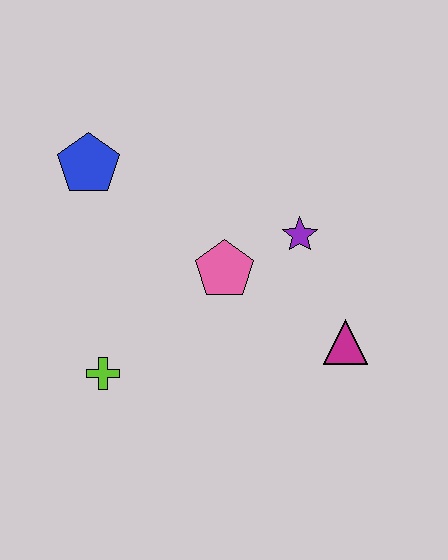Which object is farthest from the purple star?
The lime cross is farthest from the purple star.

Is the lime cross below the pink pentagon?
Yes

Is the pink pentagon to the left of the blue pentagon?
No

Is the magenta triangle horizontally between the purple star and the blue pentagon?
No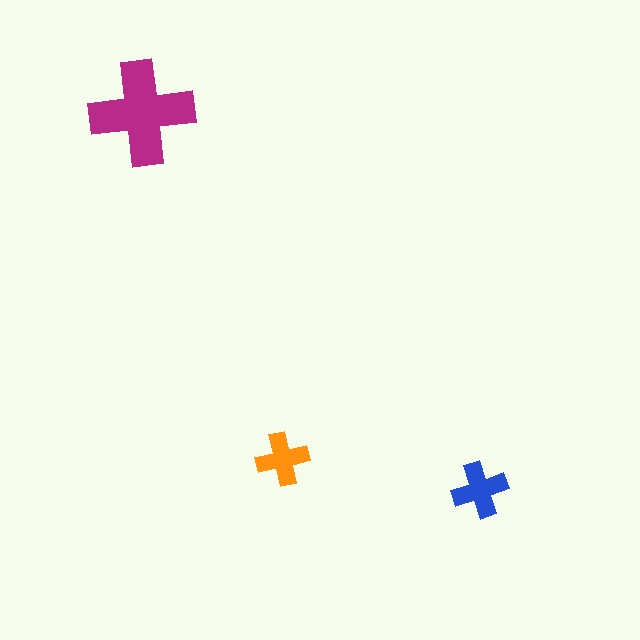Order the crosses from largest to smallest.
the magenta one, the blue one, the orange one.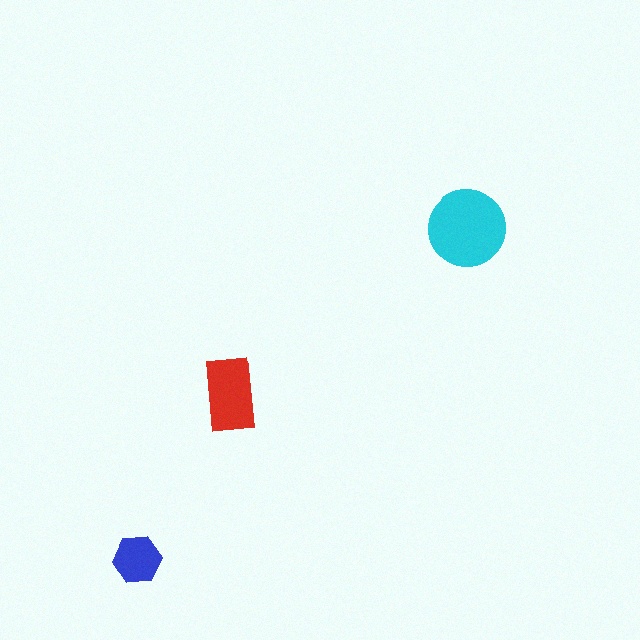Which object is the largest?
The cyan circle.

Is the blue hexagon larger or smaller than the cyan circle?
Smaller.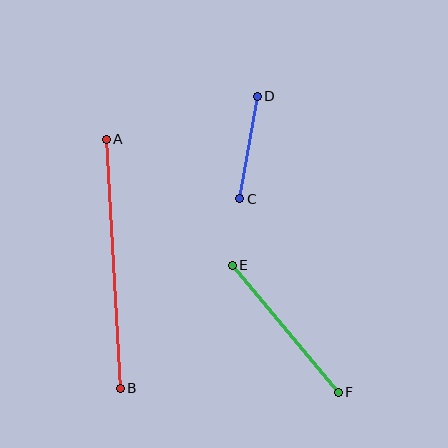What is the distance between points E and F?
The distance is approximately 165 pixels.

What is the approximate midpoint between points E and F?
The midpoint is at approximately (285, 329) pixels.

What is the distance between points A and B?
The distance is approximately 249 pixels.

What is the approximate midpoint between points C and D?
The midpoint is at approximately (249, 147) pixels.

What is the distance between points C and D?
The distance is approximately 104 pixels.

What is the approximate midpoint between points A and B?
The midpoint is at approximately (113, 264) pixels.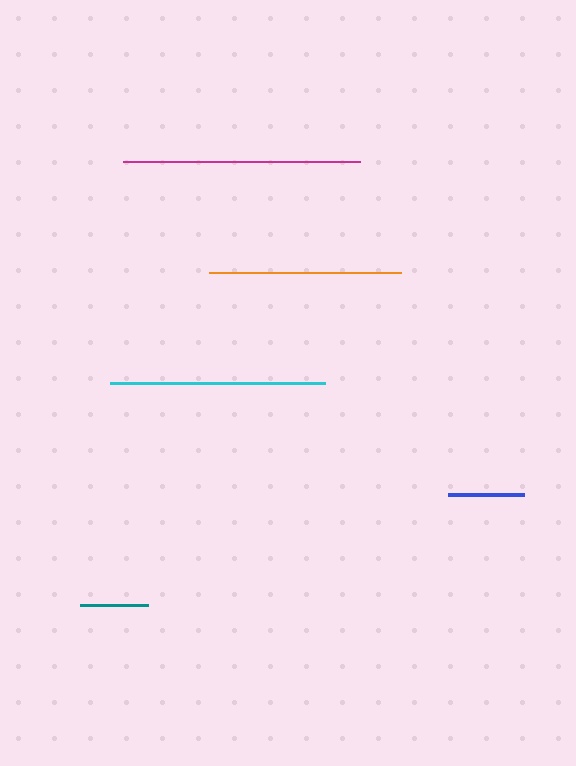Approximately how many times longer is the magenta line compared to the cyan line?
The magenta line is approximately 1.1 times the length of the cyan line.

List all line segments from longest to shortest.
From longest to shortest: magenta, cyan, orange, blue, teal.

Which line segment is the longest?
The magenta line is the longest at approximately 238 pixels.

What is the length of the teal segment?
The teal segment is approximately 68 pixels long.